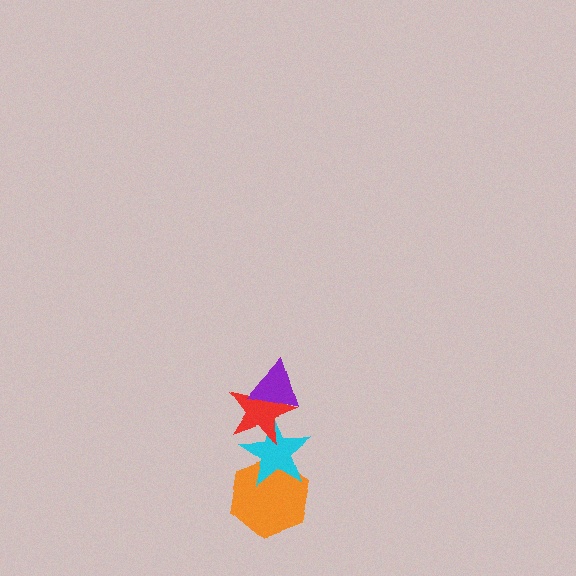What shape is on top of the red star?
The purple triangle is on top of the red star.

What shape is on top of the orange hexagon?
The cyan star is on top of the orange hexagon.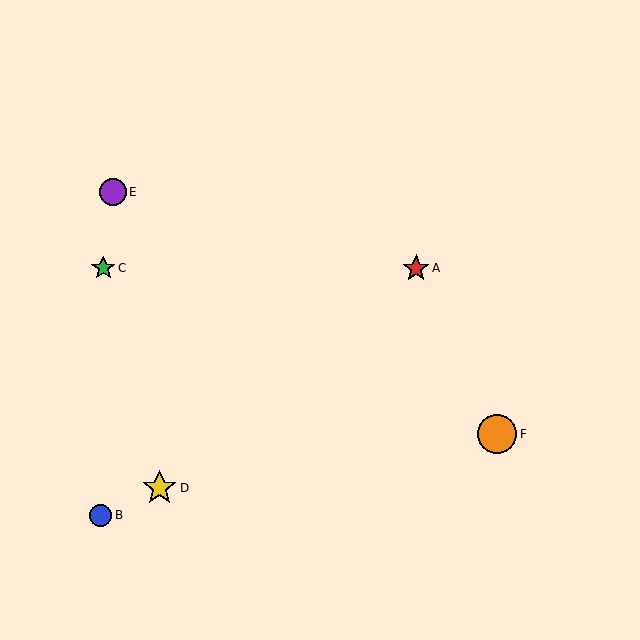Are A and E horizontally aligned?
No, A is at y≈268 and E is at y≈192.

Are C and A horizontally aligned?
Yes, both are at y≈268.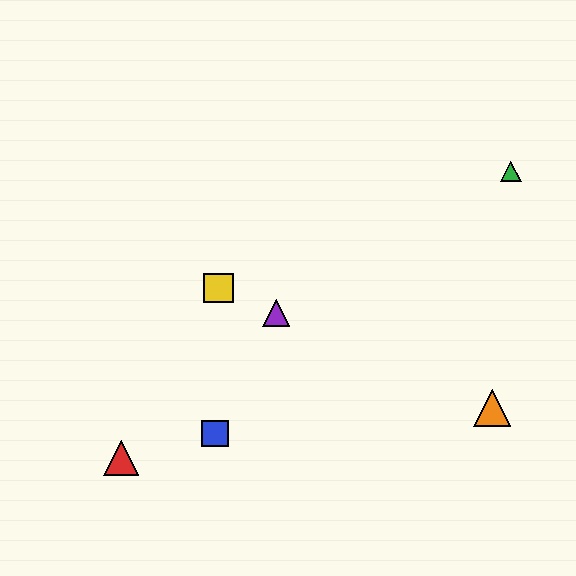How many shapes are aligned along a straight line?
3 shapes (the yellow square, the purple triangle, the orange triangle) are aligned along a straight line.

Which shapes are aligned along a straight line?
The yellow square, the purple triangle, the orange triangle are aligned along a straight line.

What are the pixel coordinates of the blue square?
The blue square is at (215, 433).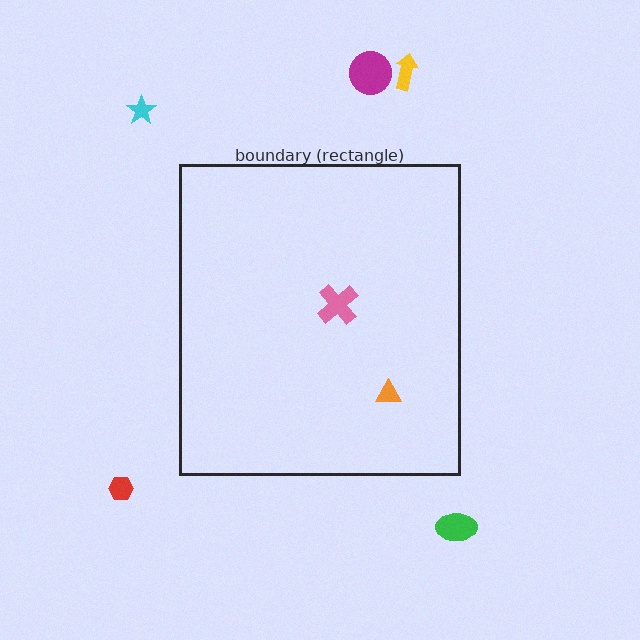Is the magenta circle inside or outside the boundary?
Outside.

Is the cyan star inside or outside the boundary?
Outside.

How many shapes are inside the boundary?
2 inside, 5 outside.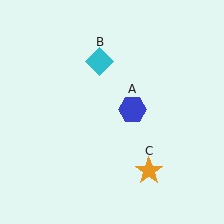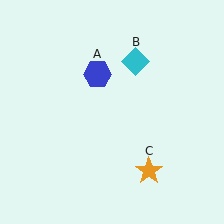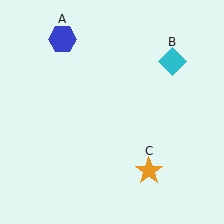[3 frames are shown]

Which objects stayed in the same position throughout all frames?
Orange star (object C) remained stationary.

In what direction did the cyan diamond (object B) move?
The cyan diamond (object B) moved right.